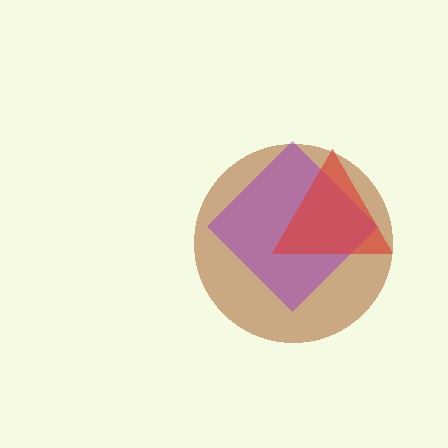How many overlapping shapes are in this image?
There are 3 overlapping shapes in the image.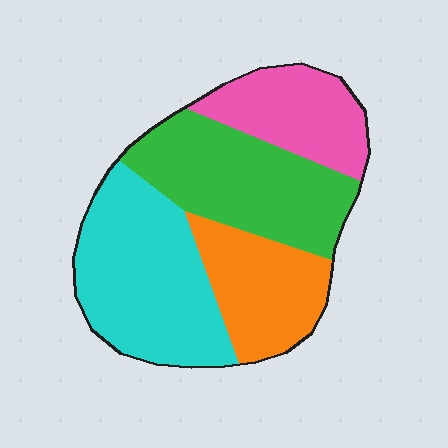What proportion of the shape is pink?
Pink takes up about one sixth (1/6) of the shape.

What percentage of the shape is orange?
Orange takes up about one fifth (1/5) of the shape.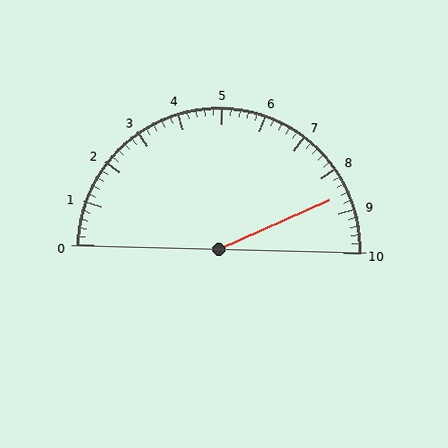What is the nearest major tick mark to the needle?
The nearest major tick mark is 9.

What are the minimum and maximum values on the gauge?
The gauge ranges from 0 to 10.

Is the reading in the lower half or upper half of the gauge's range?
The reading is in the upper half of the range (0 to 10).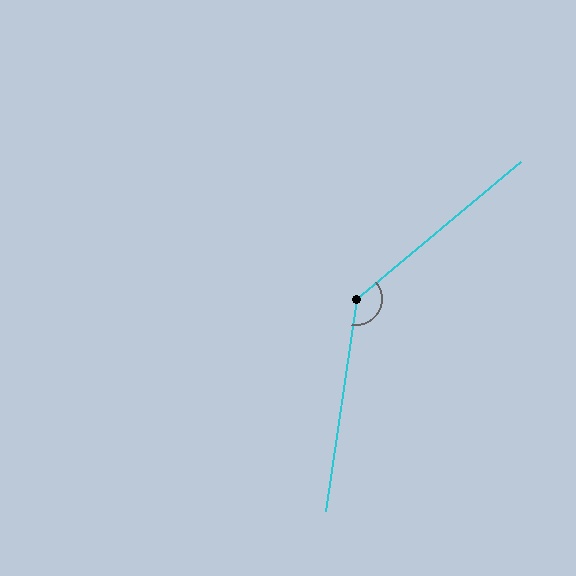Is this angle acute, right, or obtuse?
It is obtuse.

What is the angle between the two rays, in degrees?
Approximately 138 degrees.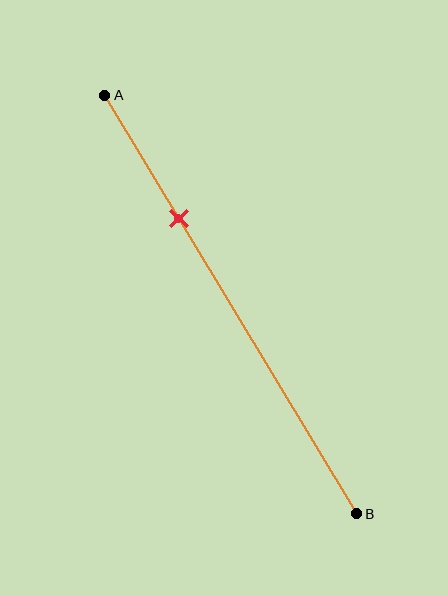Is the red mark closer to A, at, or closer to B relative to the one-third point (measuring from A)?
The red mark is closer to point A than the one-third point of segment AB.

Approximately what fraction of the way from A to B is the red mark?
The red mark is approximately 30% of the way from A to B.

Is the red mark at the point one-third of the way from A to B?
No, the mark is at about 30% from A, not at the 33% one-third point.